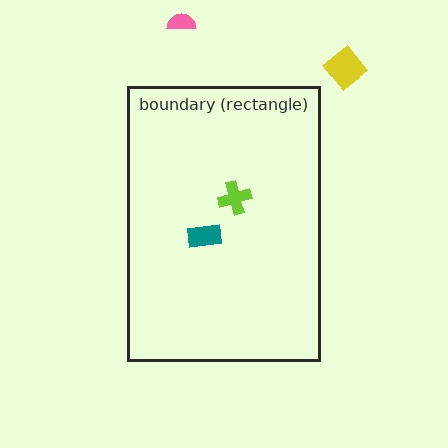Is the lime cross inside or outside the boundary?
Inside.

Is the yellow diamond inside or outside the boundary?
Outside.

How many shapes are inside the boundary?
2 inside, 2 outside.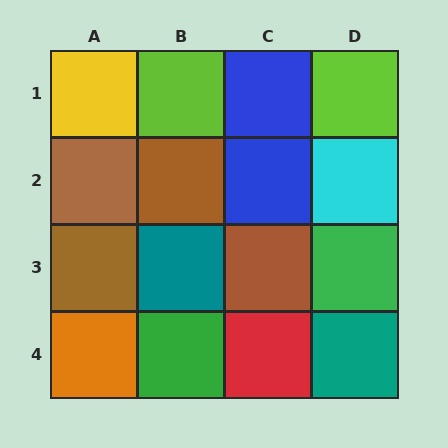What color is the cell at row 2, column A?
Brown.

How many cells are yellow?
1 cell is yellow.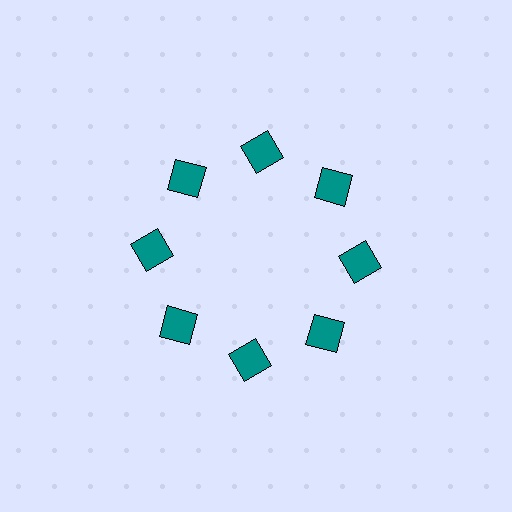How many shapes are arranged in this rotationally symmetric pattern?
There are 8 shapes, arranged in 8 groups of 1.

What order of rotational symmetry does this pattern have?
This pattern has 8-fold rotational symmetry.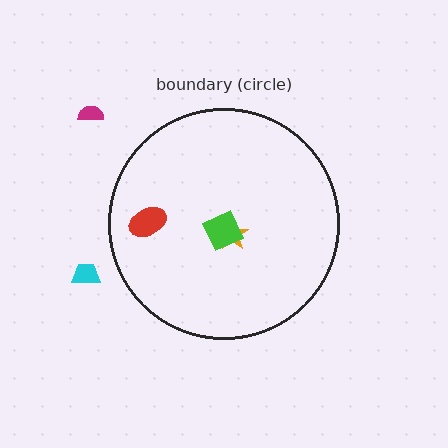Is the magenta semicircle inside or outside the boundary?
Outside.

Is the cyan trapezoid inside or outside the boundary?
Outside.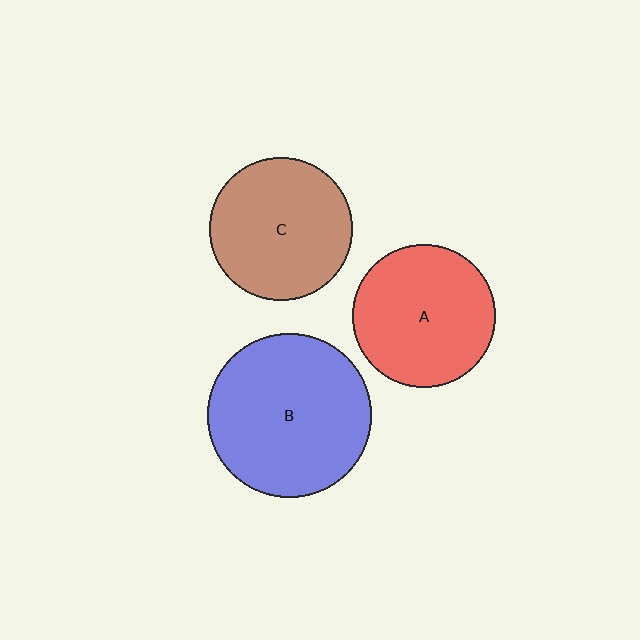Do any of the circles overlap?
No, none of the circles overlap.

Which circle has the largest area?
Circle B (blue).